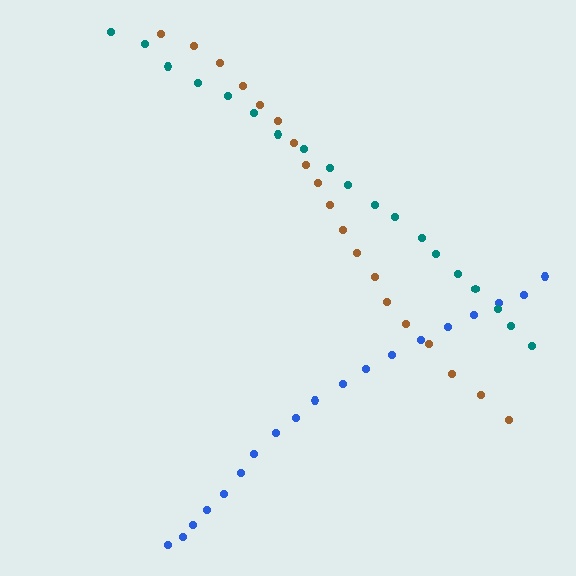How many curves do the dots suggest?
There are 3 distinct paths.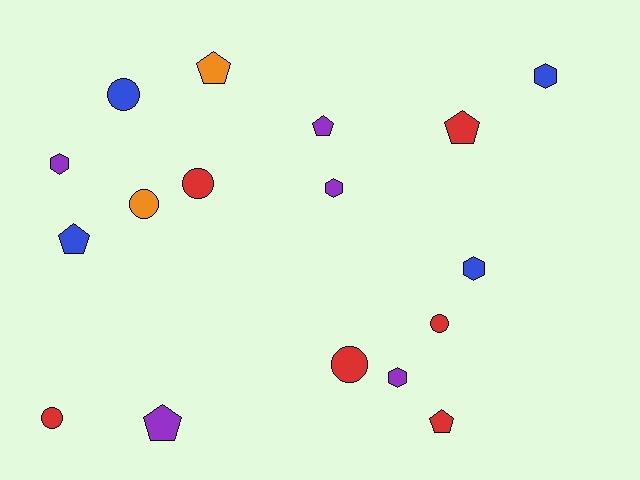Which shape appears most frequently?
Pentagon, with 6 objects.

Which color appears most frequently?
Red, with 6 objects.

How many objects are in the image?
There are 17 objects.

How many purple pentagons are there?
There are 2 purple pentagons.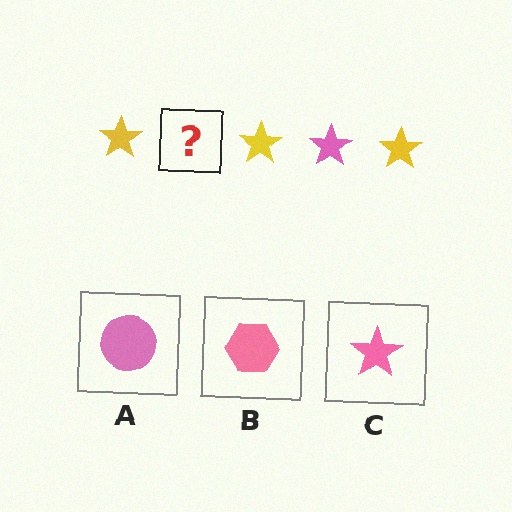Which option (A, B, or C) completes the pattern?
C.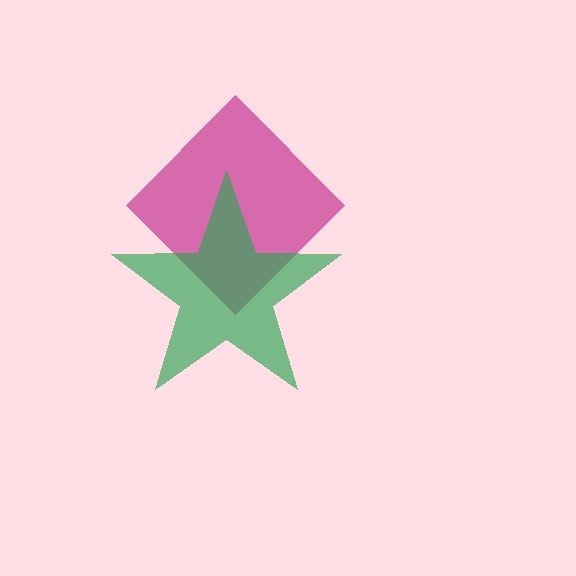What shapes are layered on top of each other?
The layered shapes are: a magenta diamond, a green star.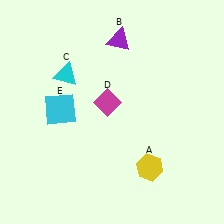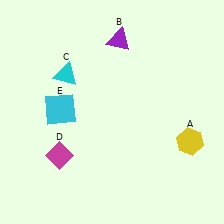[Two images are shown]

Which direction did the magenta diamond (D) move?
The magenta diamond (D) moved down.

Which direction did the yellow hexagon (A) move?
The yellow hexagon (A) moved right.